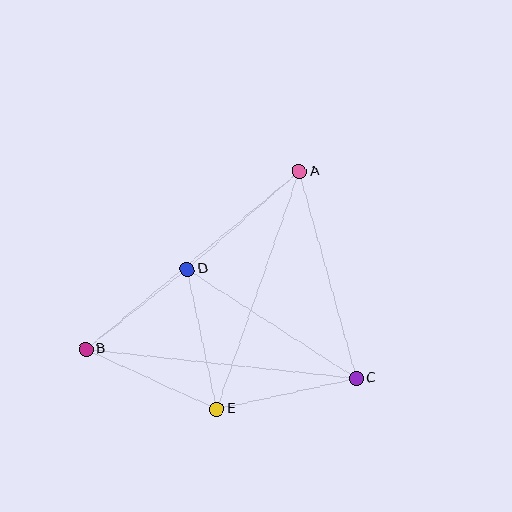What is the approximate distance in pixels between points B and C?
The distance between B and C is approximately 272 pixels.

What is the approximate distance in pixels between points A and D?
The distance between A and D is approximately 149 pixels.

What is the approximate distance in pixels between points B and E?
The distance between B and E is approximately 144 pixels.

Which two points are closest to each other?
Points B and D are closest to each other.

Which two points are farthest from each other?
Points A and B are farthest from each other.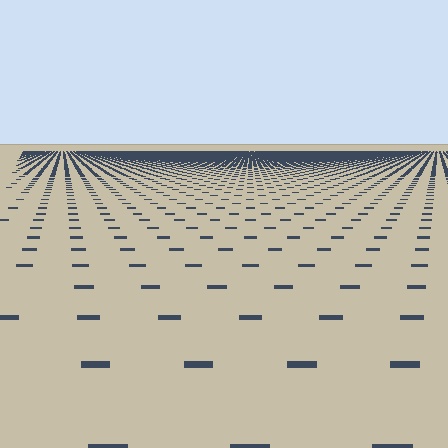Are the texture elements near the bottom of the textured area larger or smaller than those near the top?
Larger. Near the bottom, elements are closer to the viewer and appear at a bigger on-screen size.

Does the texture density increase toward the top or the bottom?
Density increases toward the top.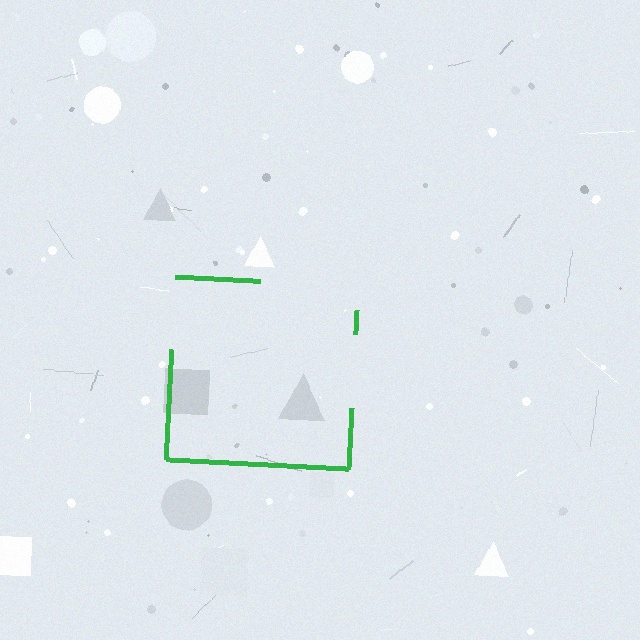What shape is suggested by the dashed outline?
The dashed outline suggests a square.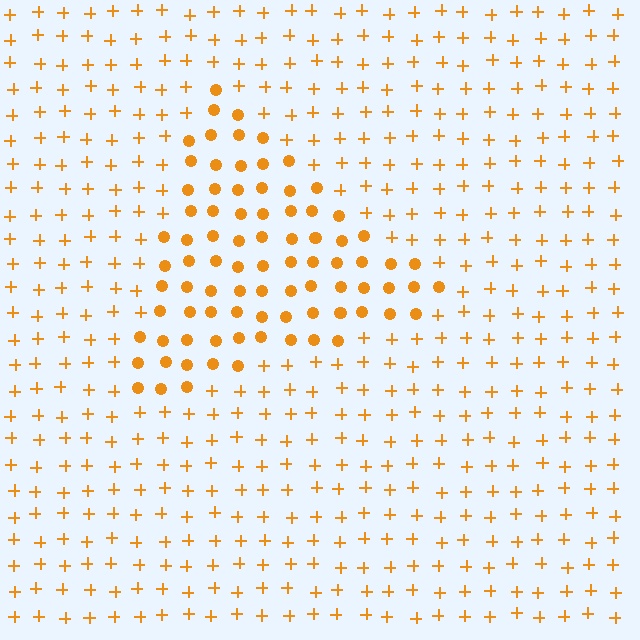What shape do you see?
I see a triangle.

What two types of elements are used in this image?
The image uses circles inside the triangle region and plus signs outside it.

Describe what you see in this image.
The image is filled with small orange elements arranged in a uniform grid. A triangle-shaped region contains circles, while the surrounding area contains plus signs. The boundary is defined purely by the change in element shape.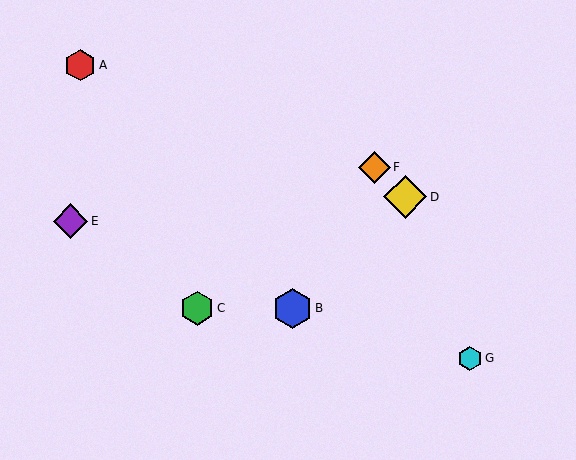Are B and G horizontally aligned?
No, B is at y≈308 and G is at y≈358.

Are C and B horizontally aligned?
Yes, both are at y≈308.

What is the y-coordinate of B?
Object B is at y≈308.